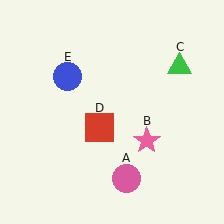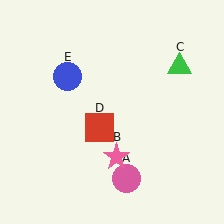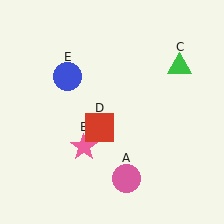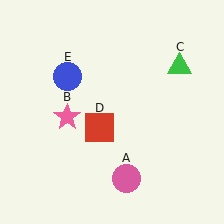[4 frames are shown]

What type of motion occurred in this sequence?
The pink star (object B) rotated clockwise around the center of the scene.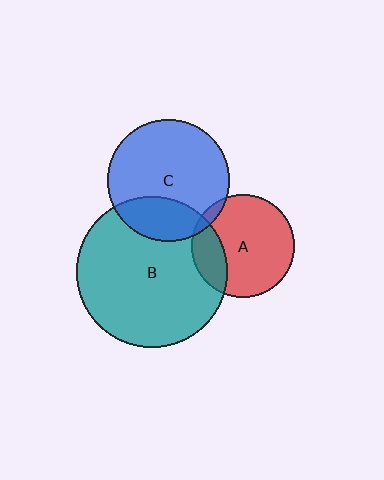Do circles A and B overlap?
Yes.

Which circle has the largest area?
Circle B (teal).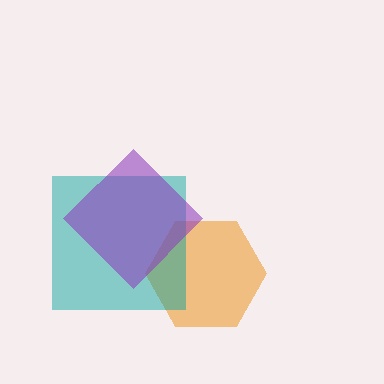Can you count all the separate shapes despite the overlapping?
Yes, there are 3 separate shapes.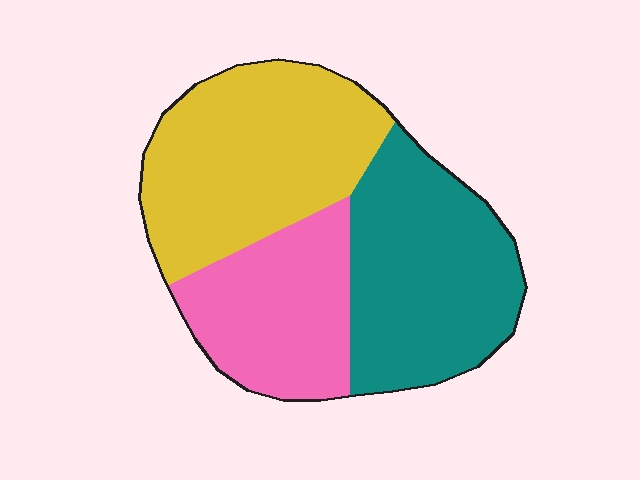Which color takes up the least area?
Pink, at roughly 25%.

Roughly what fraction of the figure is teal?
Teal covers 36% of the figure.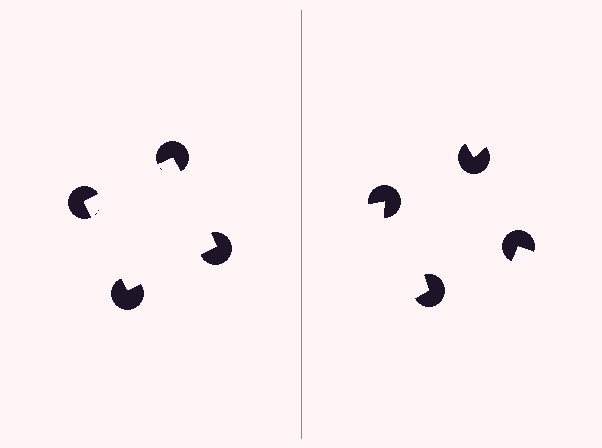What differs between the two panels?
The pac-man discs are positioned identically on both sides; only the wedge orientations differ. On the left they align to a square; on the right they are misaligned.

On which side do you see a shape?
An illusory square appears on the left side. On the right side the wedge cuts are rotated, so no coherent shape forms.